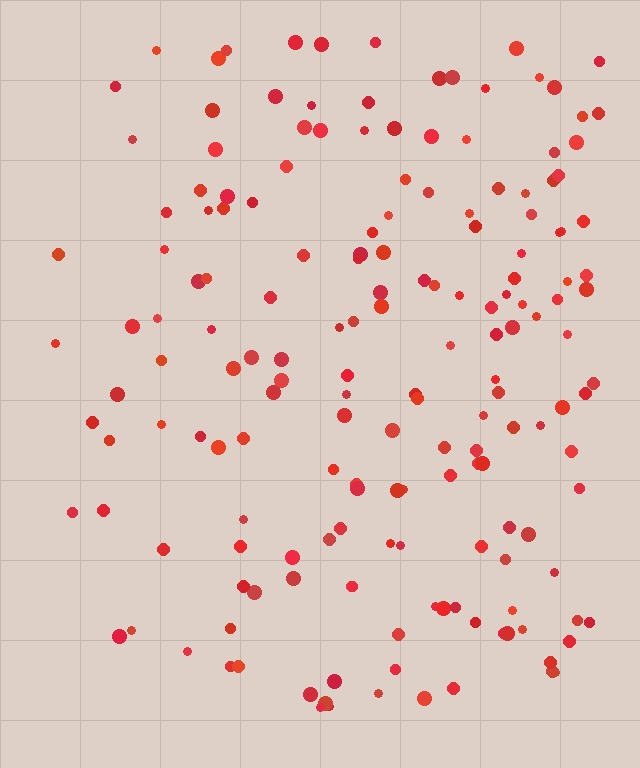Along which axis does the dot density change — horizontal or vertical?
Horizontal.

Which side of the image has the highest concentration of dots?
The right.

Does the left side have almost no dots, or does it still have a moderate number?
Still a moderate number, just noticeably fewer than the right.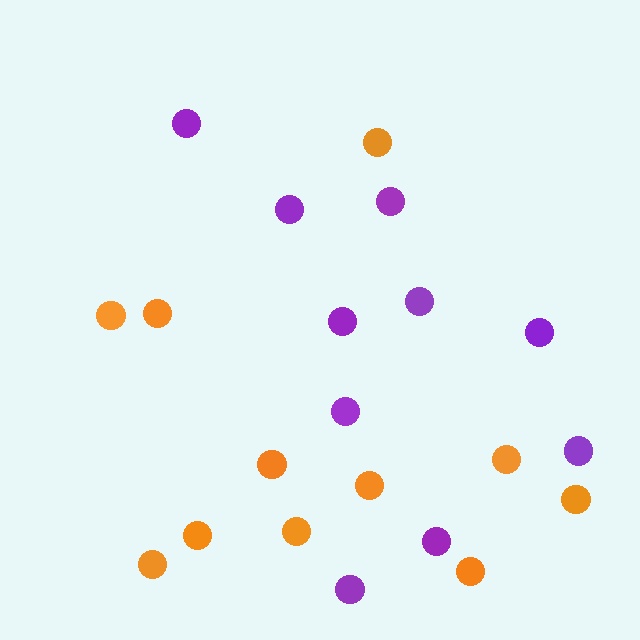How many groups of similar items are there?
There are 2 groups: one group of orange circles (11) and one group of purple circles (10).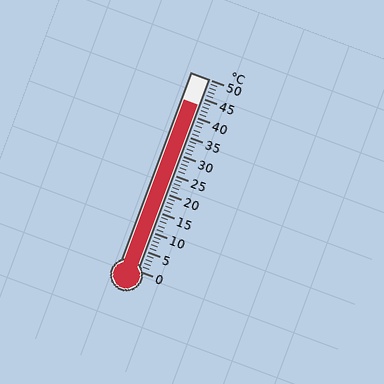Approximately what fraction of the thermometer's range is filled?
The thermometer is filled to approximately 85% of its range.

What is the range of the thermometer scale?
The thermometer scale ranges from 0°C to 50°C.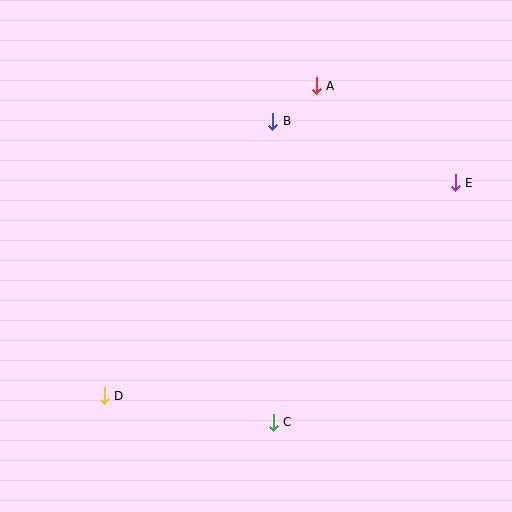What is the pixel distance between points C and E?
The distance between C and E is 301 pixels.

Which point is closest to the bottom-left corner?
Point D is closest to the bottom-left corner.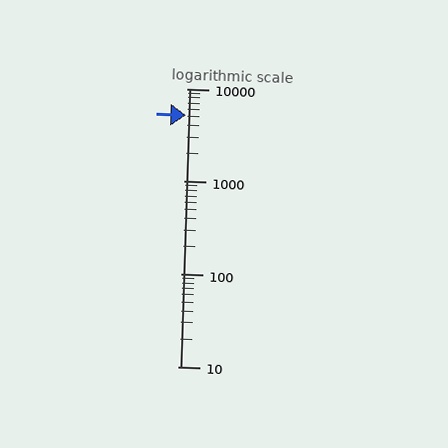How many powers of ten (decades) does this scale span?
The scale spans 3 decades, from 10 to 10000.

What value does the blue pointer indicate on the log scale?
The pointer indicates approximately 5200.